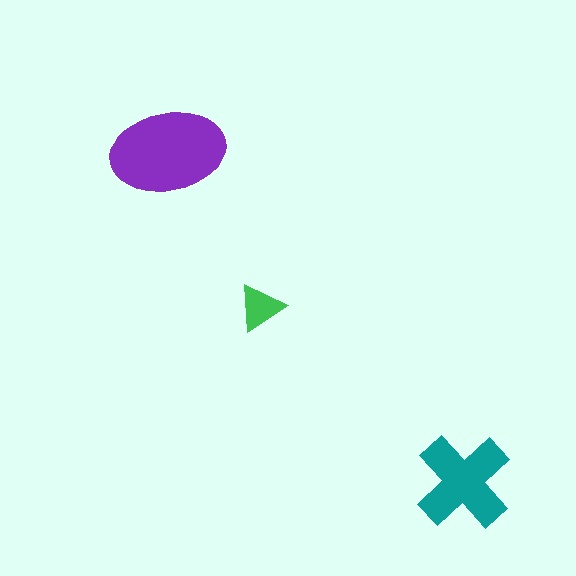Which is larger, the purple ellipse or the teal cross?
The purple ellipse.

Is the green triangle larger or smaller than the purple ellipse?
Smaller.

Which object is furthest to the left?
The purple ellipse is leftmost.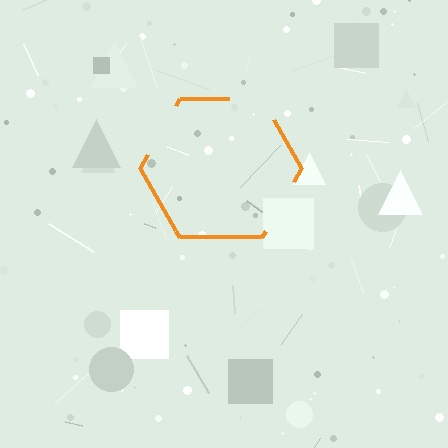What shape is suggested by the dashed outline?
The dashed outline suggests a hexagon.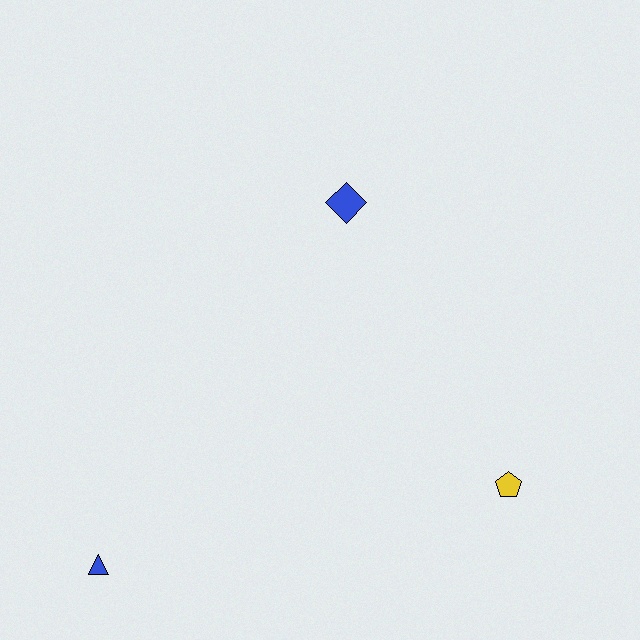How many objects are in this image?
There are 3 objects.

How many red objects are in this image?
There are no red objects.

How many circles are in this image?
There are no circles.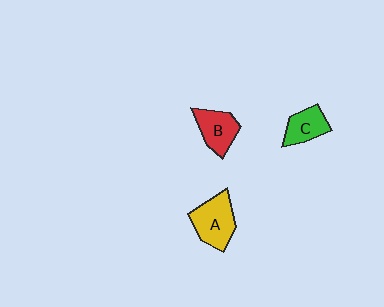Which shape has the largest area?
Shape A (yellow).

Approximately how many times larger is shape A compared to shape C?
Approximately 1.5 times.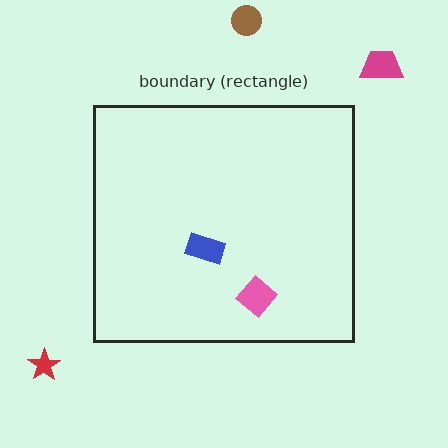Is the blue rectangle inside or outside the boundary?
Inside.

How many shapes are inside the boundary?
2 inside, 3 outside.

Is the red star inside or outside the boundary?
Outside.